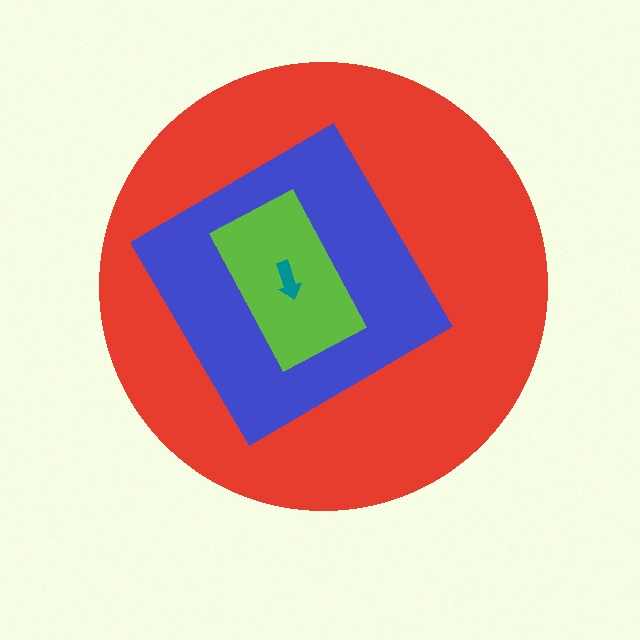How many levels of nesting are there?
4.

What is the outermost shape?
The red circle.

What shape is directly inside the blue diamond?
The lime rectangle.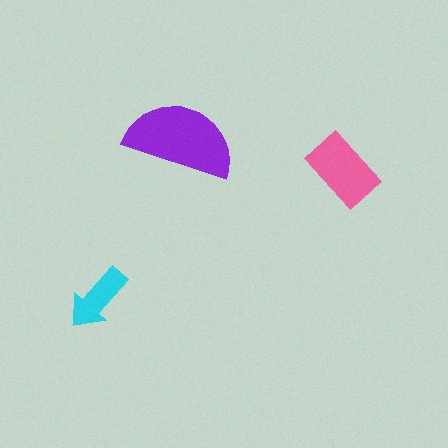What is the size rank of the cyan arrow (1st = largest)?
3rd.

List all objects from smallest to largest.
The cyan arrow, the pink rectangle, the purple semicircle.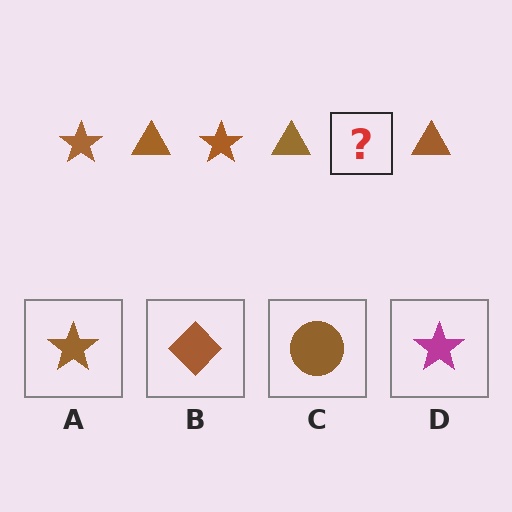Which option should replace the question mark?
Option A.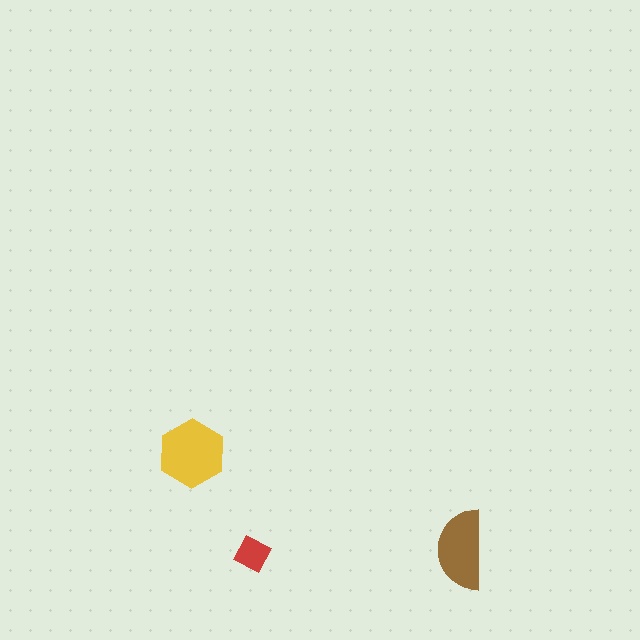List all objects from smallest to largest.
The red square, the brown semicircle, the yellow hexagon.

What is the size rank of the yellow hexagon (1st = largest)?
1st.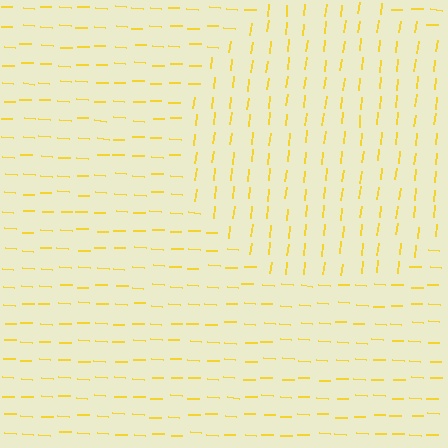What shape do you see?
I see a circle.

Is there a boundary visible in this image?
Yes, there is a texture boundary formed by a change in line orientation.